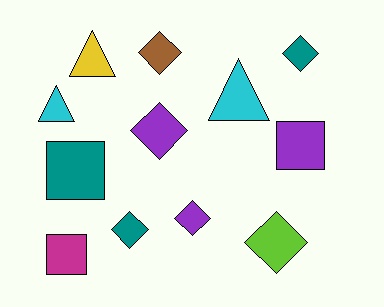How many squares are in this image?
There are 3 squares.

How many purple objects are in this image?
There are 3 purple objects.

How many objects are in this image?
There are 12 objects.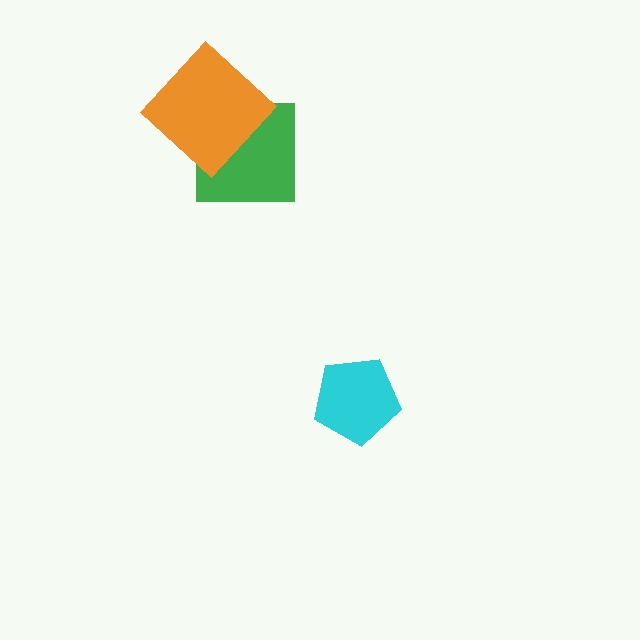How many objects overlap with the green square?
1 object overlaps with the green square.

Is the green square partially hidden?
Yes, it is partially covered by another shape.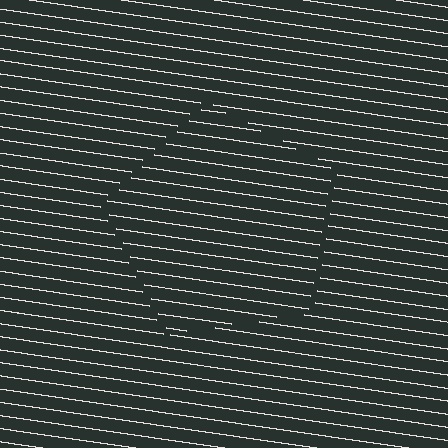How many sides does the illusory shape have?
5 sides — the line-ends trace a pentagon.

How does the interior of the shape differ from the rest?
The interior of the shape contains the same grating, shifted by half a period — the contour is defined by the phase discontinuity where line-ends from the inner and outer gratings abut.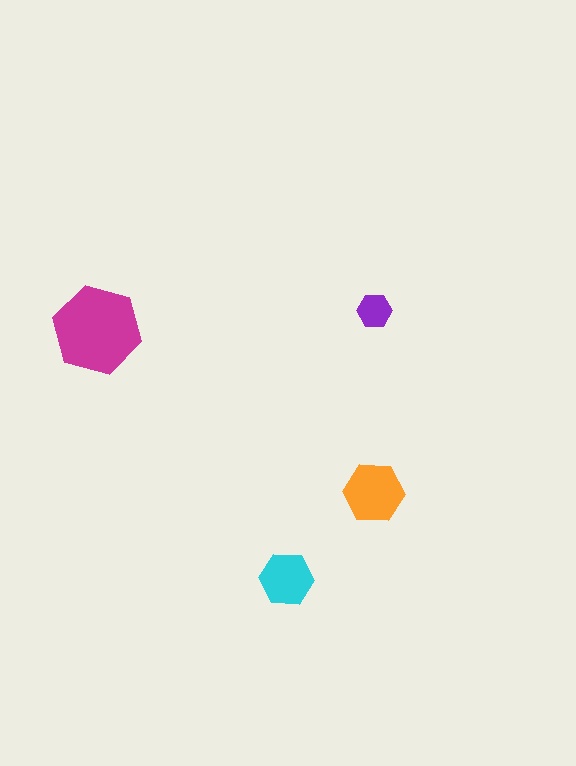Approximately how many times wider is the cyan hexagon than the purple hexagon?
About 1.5 times wider.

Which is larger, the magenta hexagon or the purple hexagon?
The magenta one.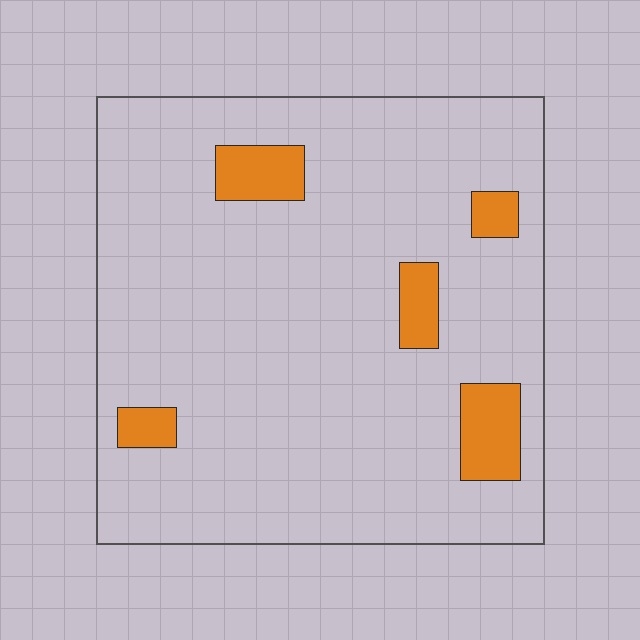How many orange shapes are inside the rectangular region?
5.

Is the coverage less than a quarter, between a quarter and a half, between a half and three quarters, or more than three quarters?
Less than a quarter.